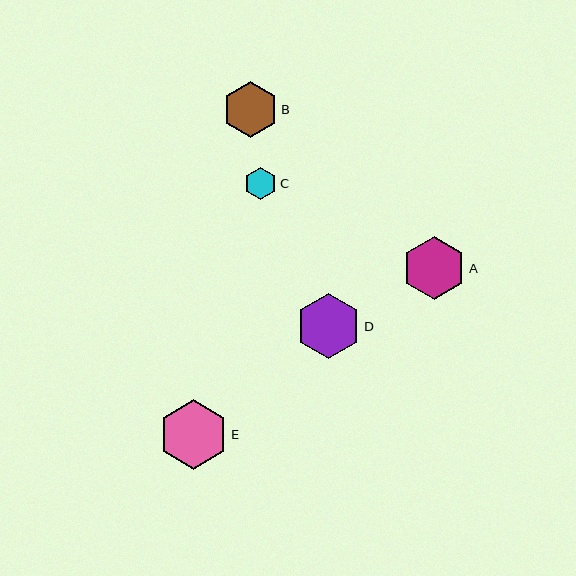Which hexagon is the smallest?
Hexagon C is the smallest with a size of approximately 32 pixels.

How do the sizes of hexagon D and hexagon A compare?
Hexagon D and hexagon A are approximately the same size.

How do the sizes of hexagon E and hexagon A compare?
Hexagon E and hexagon A are approximately the same size.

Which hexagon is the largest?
Hexagon E is the largest with a size of approximately 70 pixels.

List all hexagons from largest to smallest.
From largest to smallest: E, D, A, B, C.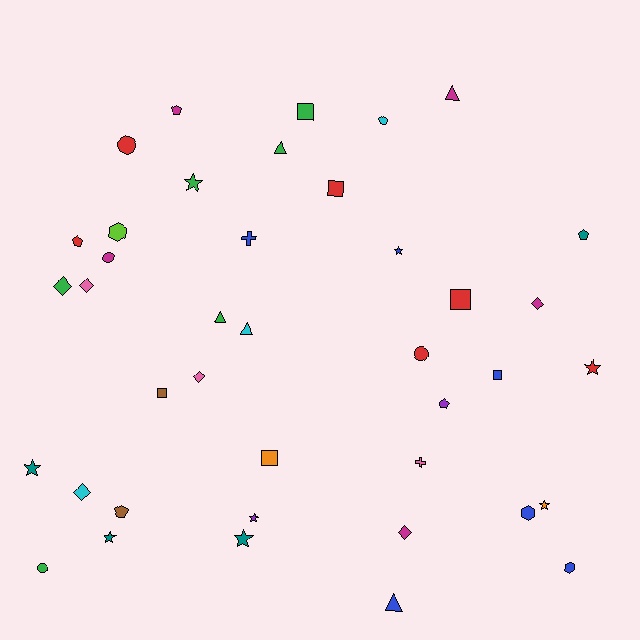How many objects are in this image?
There are 40 objects.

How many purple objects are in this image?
There are 2 purple objects.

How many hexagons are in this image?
There are 3 hexagons.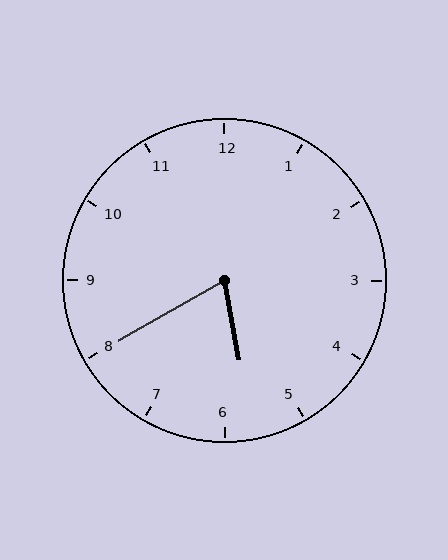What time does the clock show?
5:40.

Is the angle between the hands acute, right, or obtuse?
It is acute.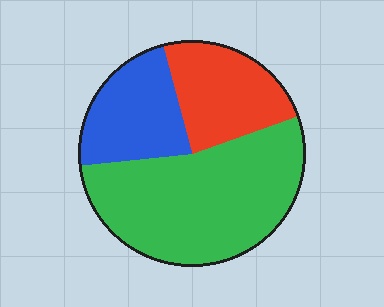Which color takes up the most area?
Green, at roughly 55%.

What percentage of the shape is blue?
Blue takes up about one quarter (1/4) of the shape.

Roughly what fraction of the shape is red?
Red takes up less than a quarter of the shape.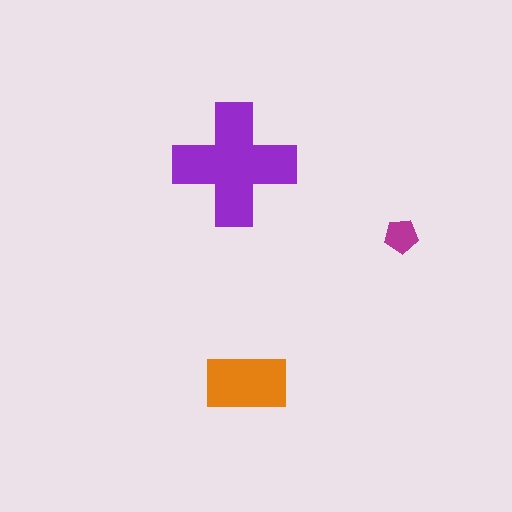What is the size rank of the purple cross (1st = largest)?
1st.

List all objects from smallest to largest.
The magenta pentagon, the orange rectangle, the purple cross.